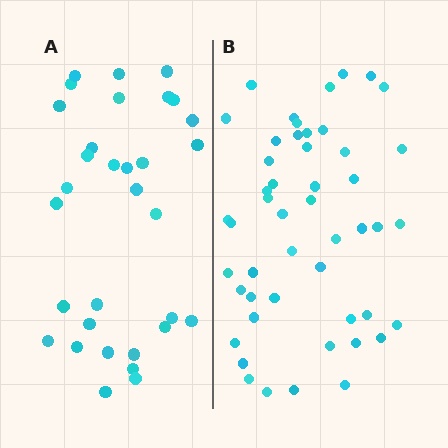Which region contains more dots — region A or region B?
Region B (the right region) has more dots.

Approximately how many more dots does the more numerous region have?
Region B has approximately 15 more dots than region A.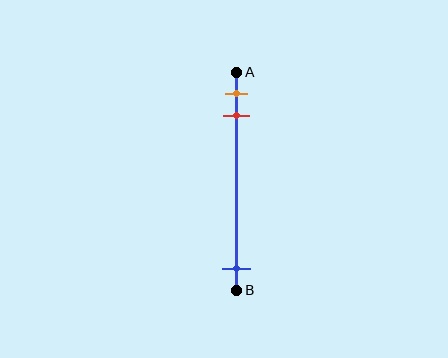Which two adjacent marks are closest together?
The orange and red marks are the closest adjacent pair.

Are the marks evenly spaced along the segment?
No, the marks are not evenly spaced.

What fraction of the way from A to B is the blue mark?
The blue mark is approximately 90% (0.9) of the way from A to B.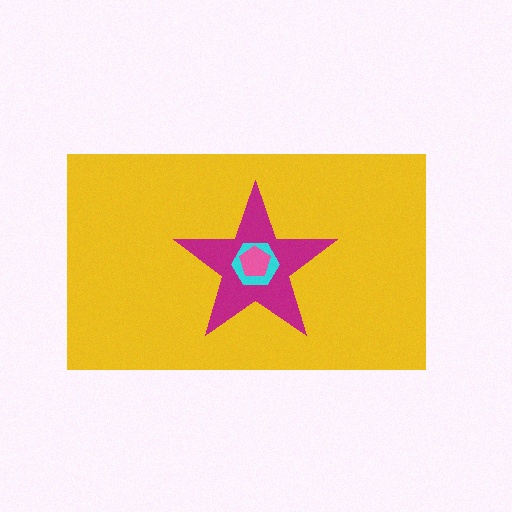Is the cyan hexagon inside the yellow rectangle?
Yes.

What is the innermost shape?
The pink pentagon.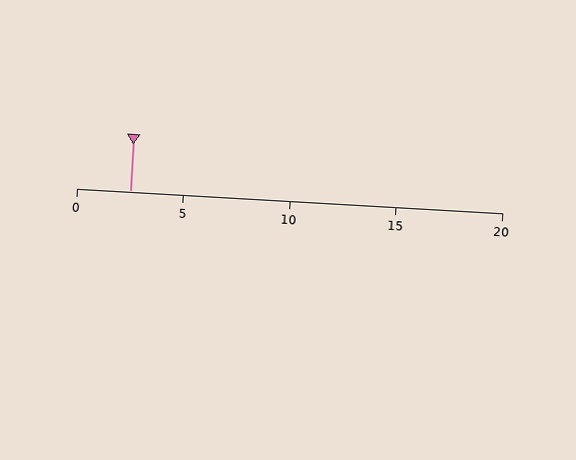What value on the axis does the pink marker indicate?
The marker indicates approximately 2.5.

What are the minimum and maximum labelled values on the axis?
The axis runs from 0 to 20.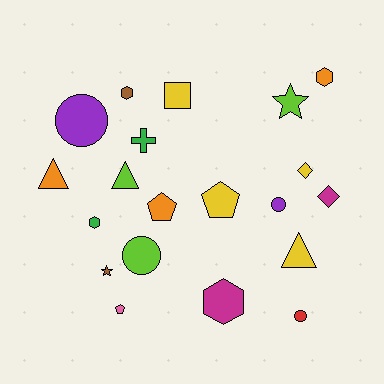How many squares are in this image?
There is 1 square.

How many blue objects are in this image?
There are no blue objects.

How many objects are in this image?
There are 20 objects.